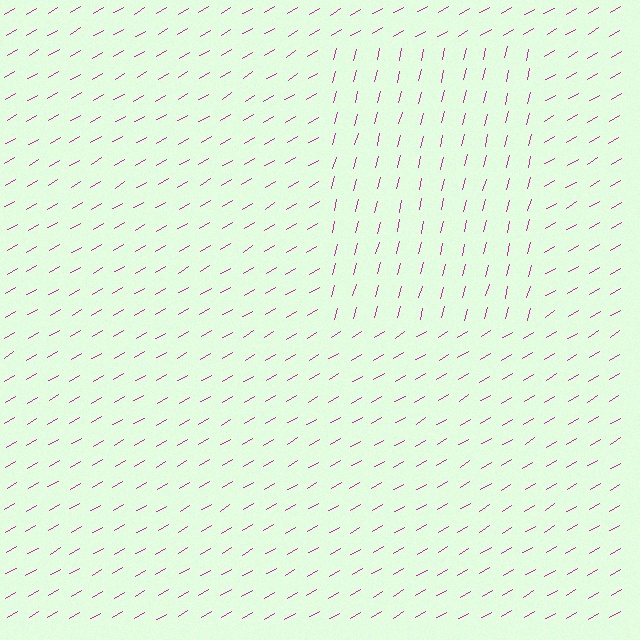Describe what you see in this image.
The image is filled with small magenta line segments. A rectangle region in the image has lines oriented differently from the surrounding lines, creating a visible texture boundary.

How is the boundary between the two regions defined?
The boundary is defined purely by a change in line orientation (approximately 45 degrees difference). All lines are the same color and thickness.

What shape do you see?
I see a rectangle.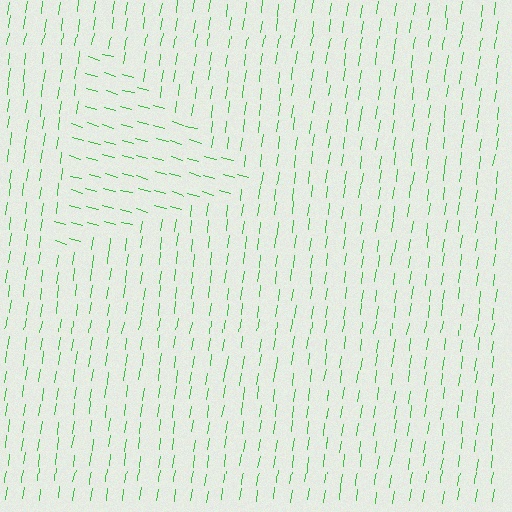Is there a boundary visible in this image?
Yes, there is a texture boundary formed by a change in line orientation.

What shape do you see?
I see a triangle.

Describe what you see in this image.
The image is filled with small green line segments. A triangle region in the image has lines oriented differently from the surrounding lines, creating a visible texture boundary.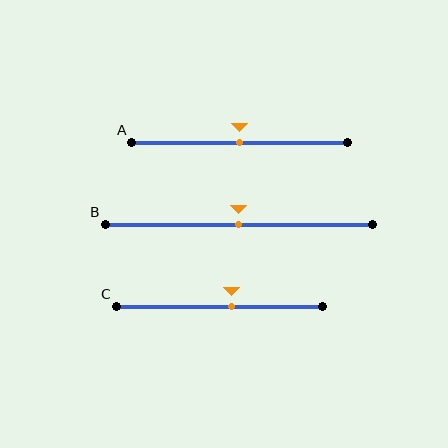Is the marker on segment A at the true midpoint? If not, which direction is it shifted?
Yes, the marker on segment A is at the true midpoint.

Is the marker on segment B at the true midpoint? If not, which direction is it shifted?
Yes, the marker on segment B is at the true midpoint.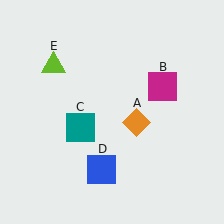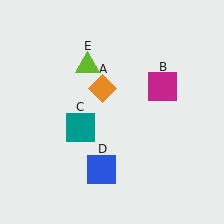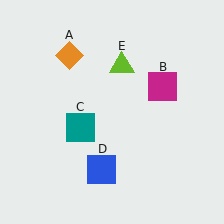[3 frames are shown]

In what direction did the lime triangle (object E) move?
The lime triangle (object E) moved right.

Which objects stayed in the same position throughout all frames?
Magenta square (object B) and teal square (object C) and blue square (object D) remained stationary.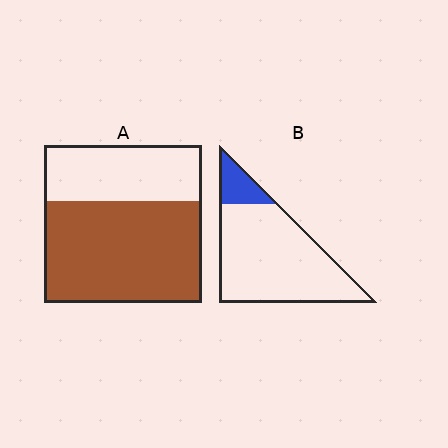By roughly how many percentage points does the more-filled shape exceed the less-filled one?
By roughly 50 percentage points (A over B).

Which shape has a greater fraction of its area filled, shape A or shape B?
Shape A.